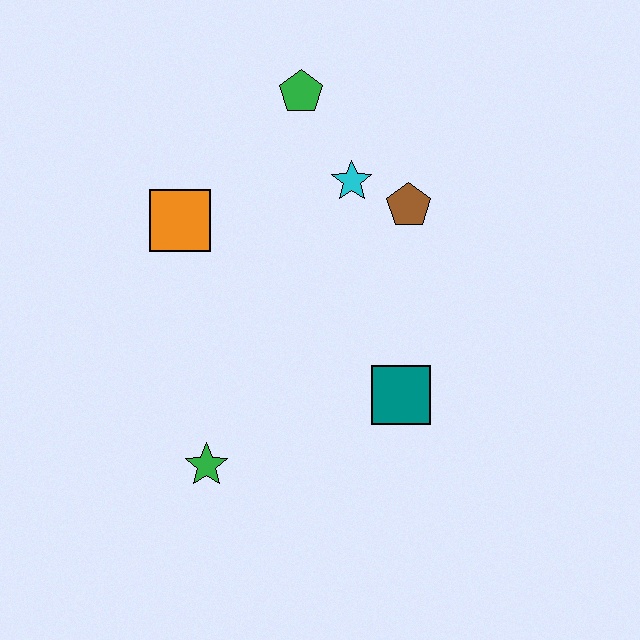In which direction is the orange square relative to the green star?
The orange square is above the green star.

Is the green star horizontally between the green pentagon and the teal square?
No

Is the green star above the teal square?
No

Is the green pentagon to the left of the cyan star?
Yes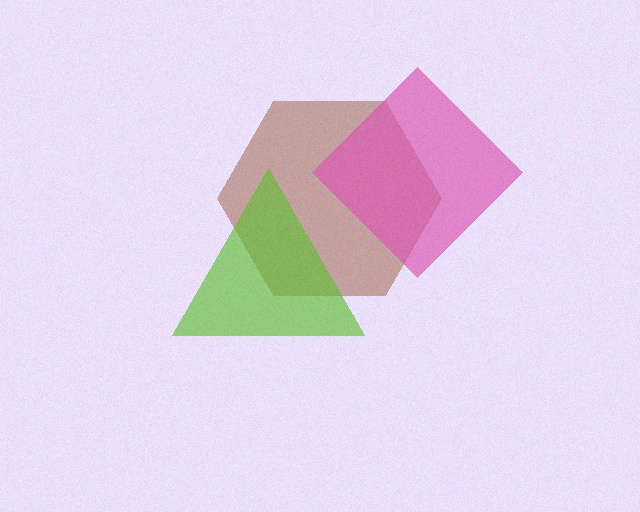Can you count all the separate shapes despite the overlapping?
Yes, there are 3 separate shapes.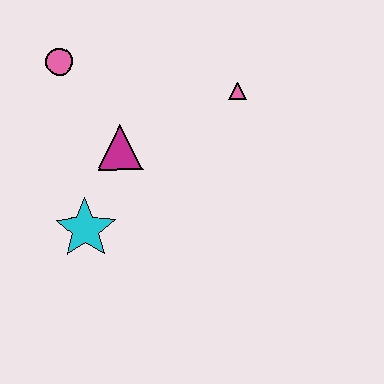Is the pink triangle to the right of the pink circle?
Yes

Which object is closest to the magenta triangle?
The cyan star is closest to the magenta triangle.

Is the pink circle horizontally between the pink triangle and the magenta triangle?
No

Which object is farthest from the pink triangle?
The cyan star is farthest from the pink triangle.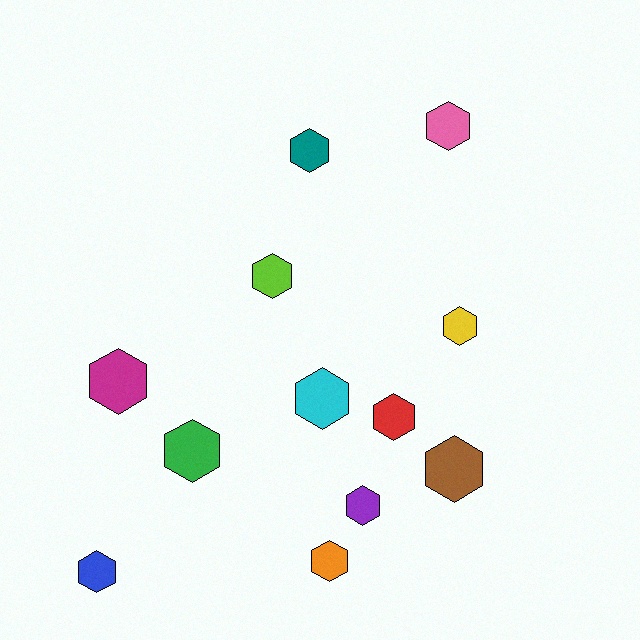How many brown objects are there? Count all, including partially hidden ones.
There is 1 brown object.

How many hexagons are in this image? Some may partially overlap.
There are 12 hexagons.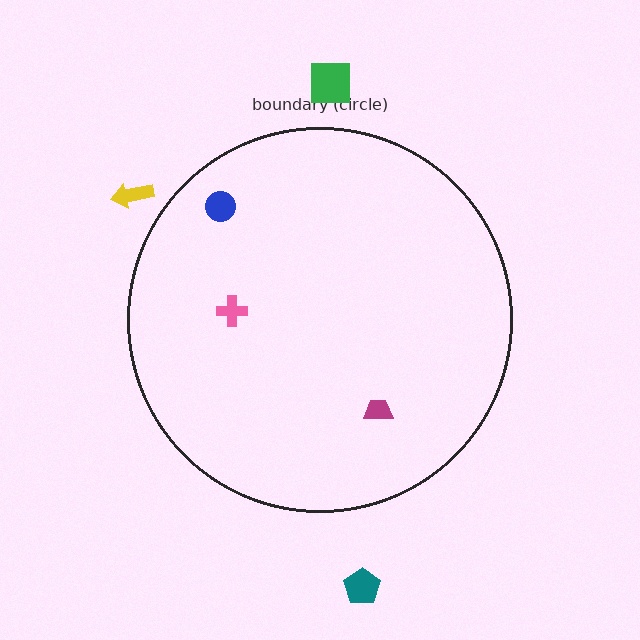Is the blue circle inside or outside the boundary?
Inside.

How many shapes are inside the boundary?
3 inside, 3 outside.